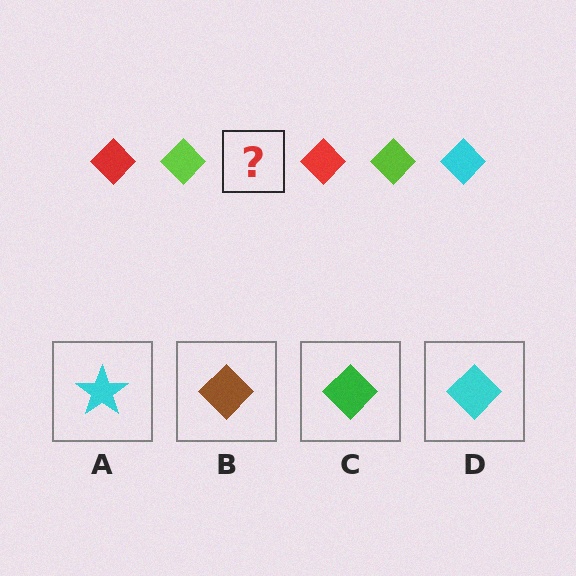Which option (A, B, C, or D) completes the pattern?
D.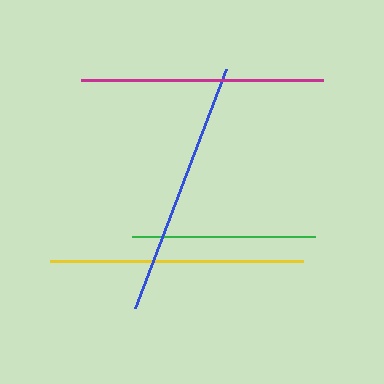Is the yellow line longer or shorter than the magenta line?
The yellow line is longer than the magenta line.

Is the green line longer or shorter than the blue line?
The blue line is longer than the green line.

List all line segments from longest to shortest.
From longest to shortest: blue, yellow, magenta, green.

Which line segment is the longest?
The blue line is the longest at approximately 255 pixels.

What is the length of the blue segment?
The blue segment is approximately 255 pixels long.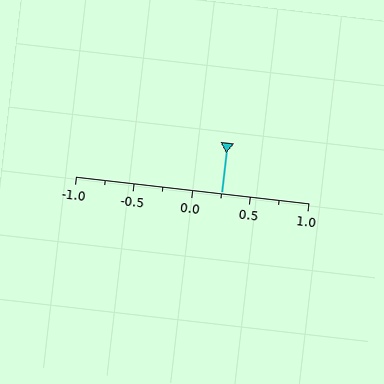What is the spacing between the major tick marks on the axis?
The major ticks are spaced 0.5 apart.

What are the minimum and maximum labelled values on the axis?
The axis runs from -1.0 to 1.0.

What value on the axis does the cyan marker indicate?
The marker indicates approximately 0.25.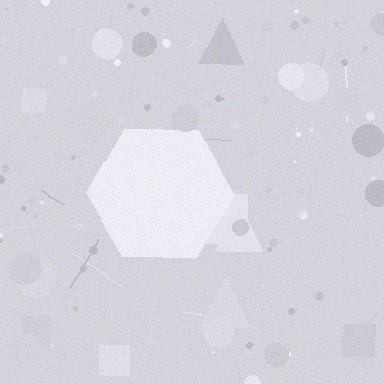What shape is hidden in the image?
A hexagon is hidden in the image.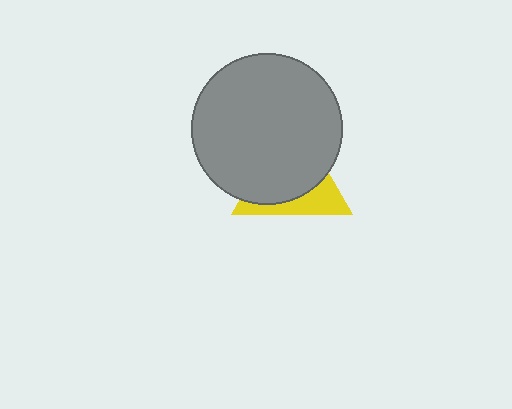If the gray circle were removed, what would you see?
You would see the complete yellow triangle.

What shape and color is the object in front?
The object in front is a gray circle.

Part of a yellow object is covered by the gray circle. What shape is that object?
It is a triangle.